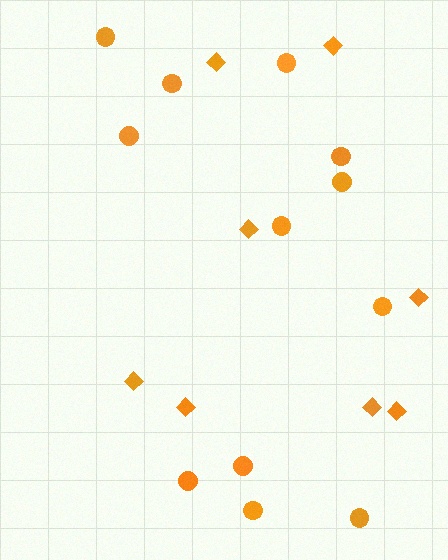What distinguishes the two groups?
There are 2 groups: one group of circles (12) and one group of diamonds (8).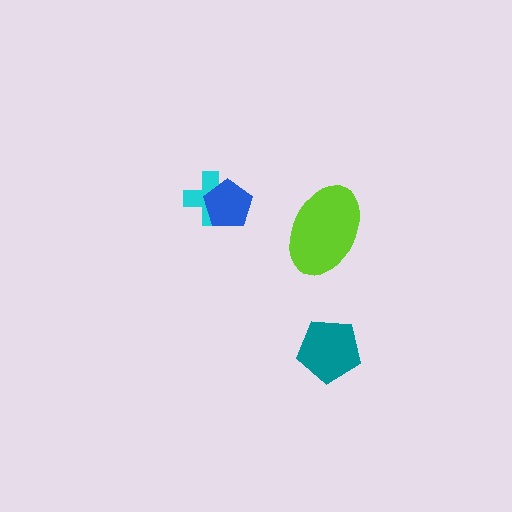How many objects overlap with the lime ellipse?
0 objects overlap with the lime ellipse.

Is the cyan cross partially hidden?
Yes, it is partially covered by another shape.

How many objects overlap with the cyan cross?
1 object overlaps with the cyan cross.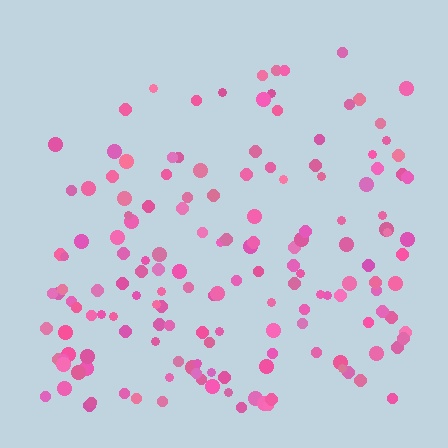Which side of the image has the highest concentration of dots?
The bottom.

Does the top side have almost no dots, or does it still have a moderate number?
Still a moderate number, just noticeably fewer than the bottom.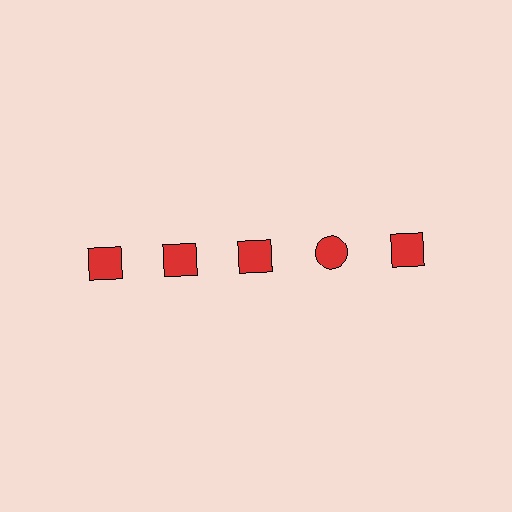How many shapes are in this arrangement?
There are 5 shapes arranged in a grid pattern.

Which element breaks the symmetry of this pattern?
The red circle in the top row, second from right column breaks the symmetry. All other shapes are red squares.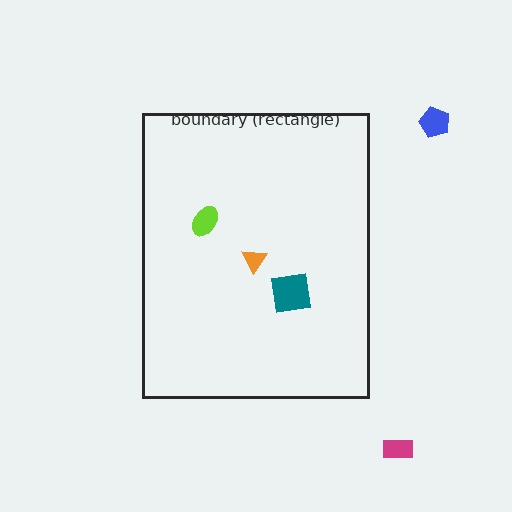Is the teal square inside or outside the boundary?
Inside.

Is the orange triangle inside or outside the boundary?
Inside.